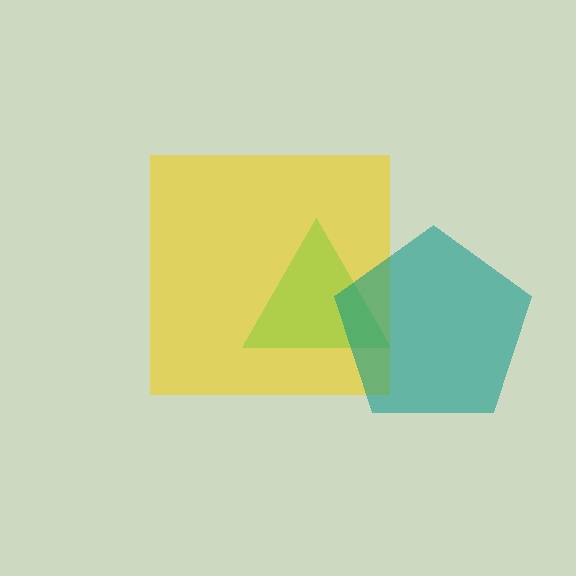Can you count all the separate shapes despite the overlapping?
Yes, there are 3 separate shapes.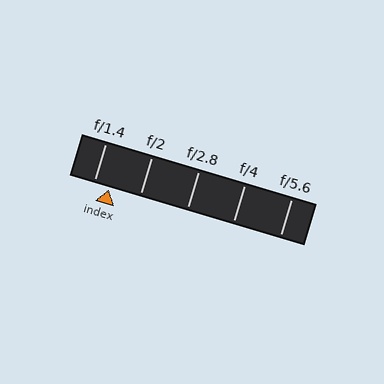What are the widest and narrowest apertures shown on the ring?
The widest aperture shown is f/1.4 and the narrowest is f/5.6.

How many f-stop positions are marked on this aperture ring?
There are 5 f-stop positions marked.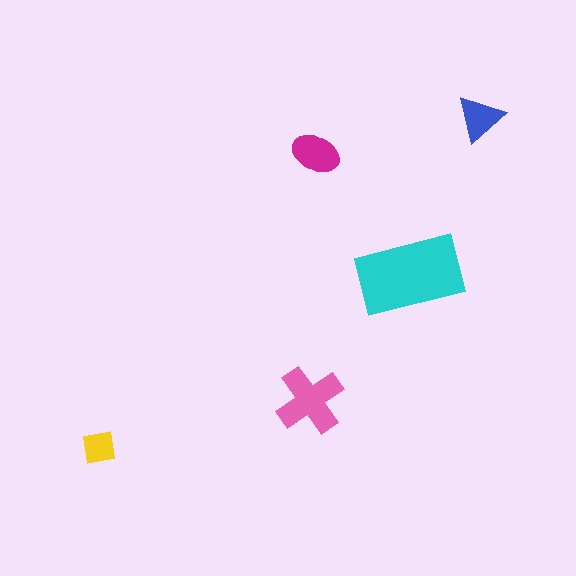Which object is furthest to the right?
The blue triangle is rightmost.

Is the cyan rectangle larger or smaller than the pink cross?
Larger.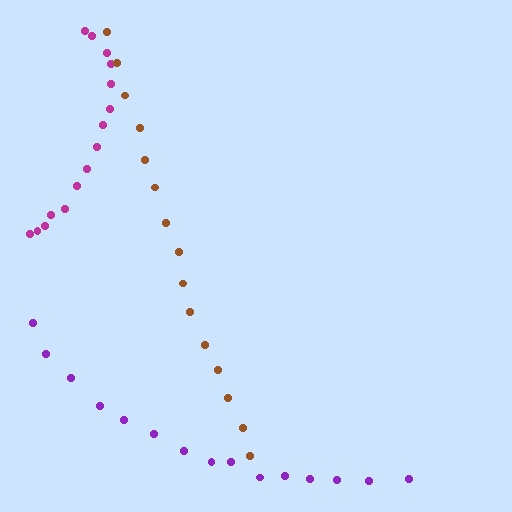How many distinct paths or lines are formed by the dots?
There are 3 distinct paths.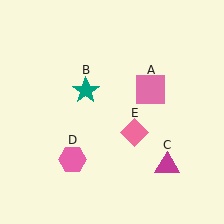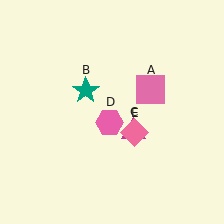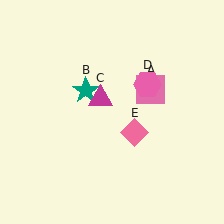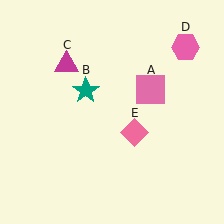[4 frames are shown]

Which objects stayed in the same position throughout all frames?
Pink square (object A) and teal star (object B) and pink diamond (object E) remained stationary.